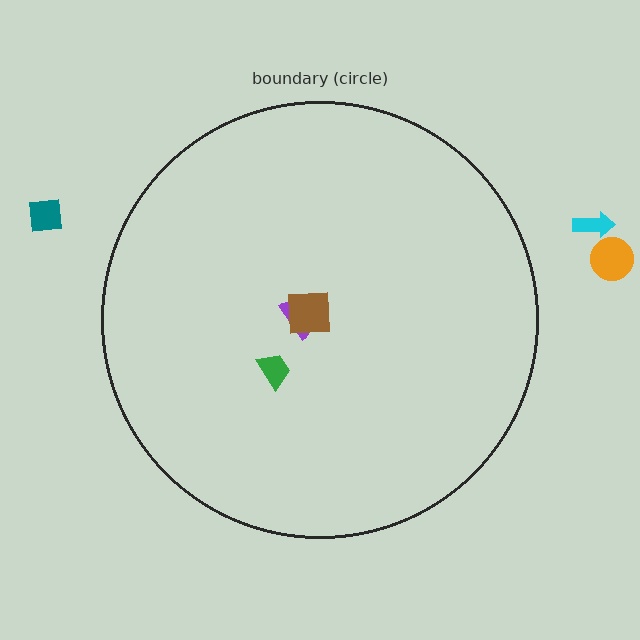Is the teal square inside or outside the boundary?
Outside.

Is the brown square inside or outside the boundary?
Inside.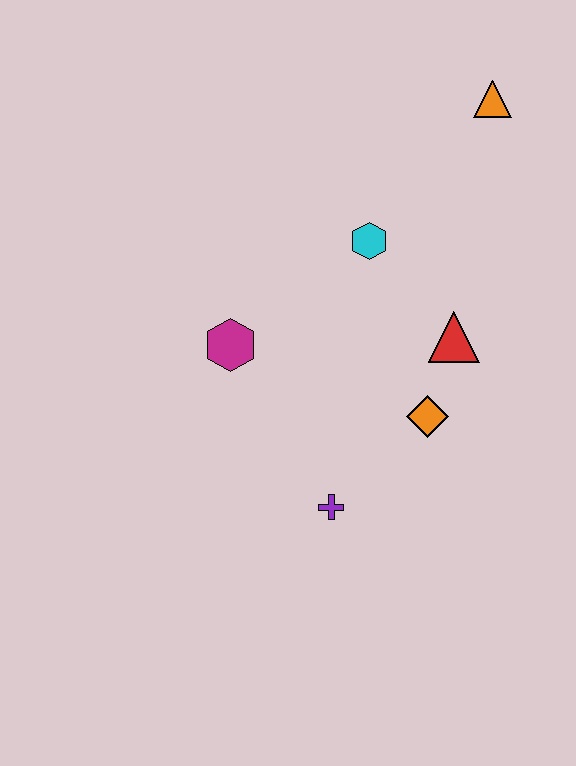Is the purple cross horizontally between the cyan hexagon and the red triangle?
No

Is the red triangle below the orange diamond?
No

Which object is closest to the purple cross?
The orange diamond is closest to the purple cross.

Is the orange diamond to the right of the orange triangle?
No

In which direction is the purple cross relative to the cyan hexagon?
The purple cross is below the cyan hexagon.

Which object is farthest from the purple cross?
The orange triangle is farthest from the purple cross.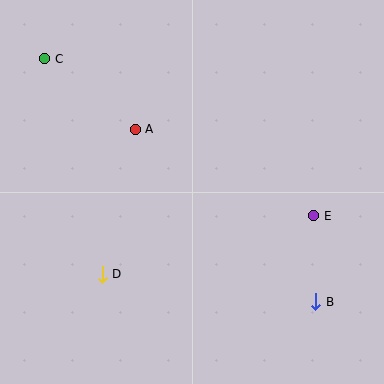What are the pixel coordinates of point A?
Point A is at (135, 129).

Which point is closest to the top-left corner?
Point C is closest to the top-left corner.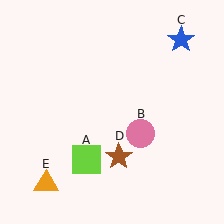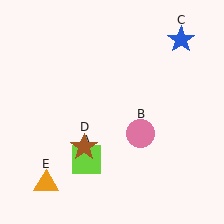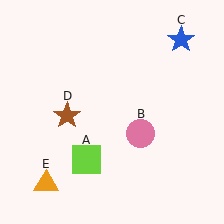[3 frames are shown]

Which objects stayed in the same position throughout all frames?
Lime square (object A) and pink circle (object B) and blue star (object C) and orange triangle (object E) remained stationary.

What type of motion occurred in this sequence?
The brown star (object D) rotated clockwise around the center of the scene.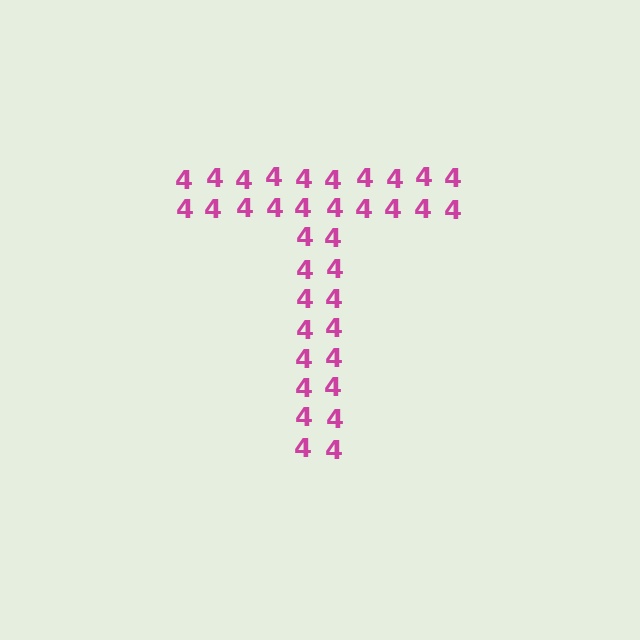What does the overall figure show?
The overall figure shows the letter T.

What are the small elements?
The small elements are digit 4's.